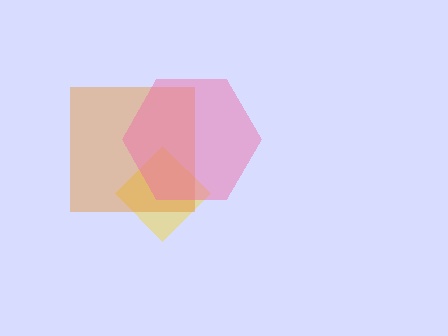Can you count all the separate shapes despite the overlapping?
Yes, there are 3 separate shapes.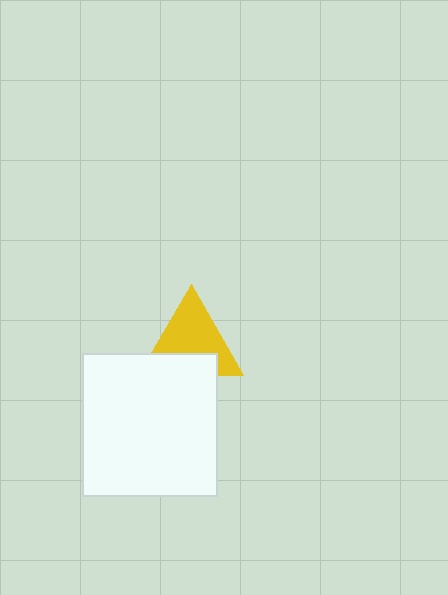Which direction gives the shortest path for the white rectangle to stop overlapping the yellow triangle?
Moving down gives the shortest separation.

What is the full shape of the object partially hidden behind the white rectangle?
The partially hidden object is a yellow triangle.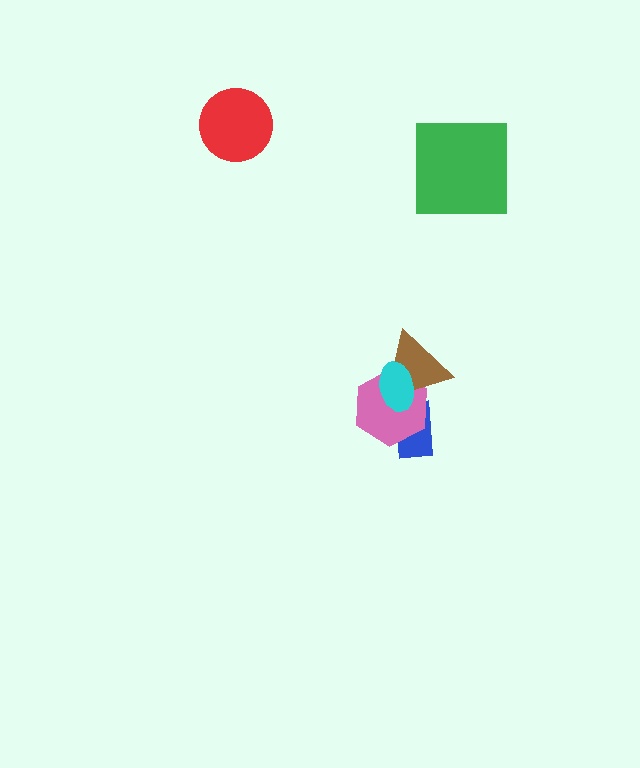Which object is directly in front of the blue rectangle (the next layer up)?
The pink hexagon is directly in front of the blue rectangle.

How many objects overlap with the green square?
0 objects overlap with the green square.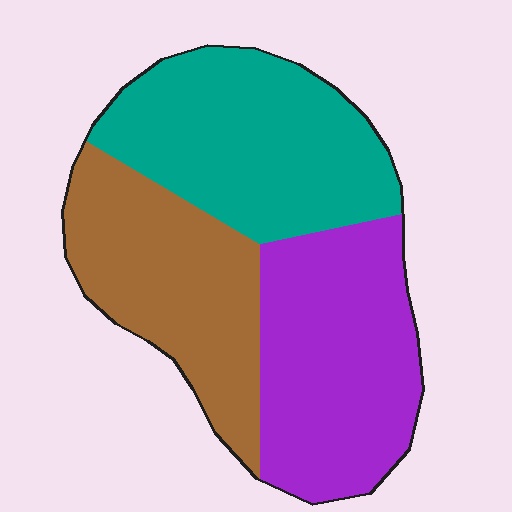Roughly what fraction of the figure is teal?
Teal covers 35% of the figure.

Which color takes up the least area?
Brown, at roughly 30%.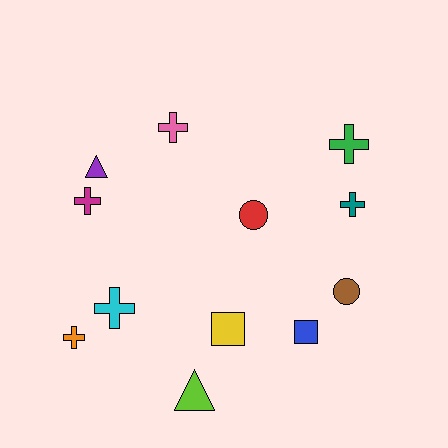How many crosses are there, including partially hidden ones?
There are 6 crosses.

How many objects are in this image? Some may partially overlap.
There are 12 objects.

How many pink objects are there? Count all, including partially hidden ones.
There is 1 pink object.